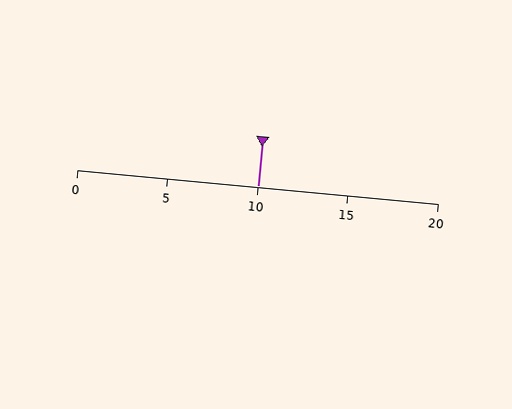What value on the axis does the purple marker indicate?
The marker indicates approximately 10.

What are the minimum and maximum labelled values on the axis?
The axis runs from 0 to 20.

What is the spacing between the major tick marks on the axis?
The major ticks are spaced 5 apart.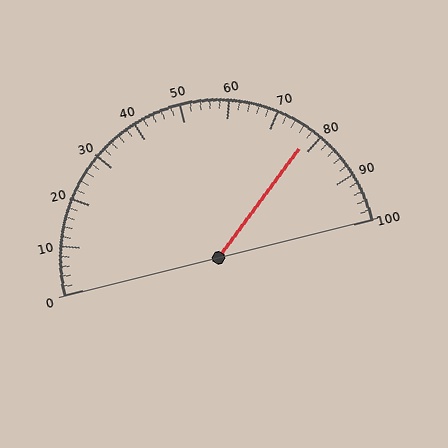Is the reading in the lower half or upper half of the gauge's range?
The reading is in the upper half of the range (0 to 100).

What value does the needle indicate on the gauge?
The needle indicates approximately 78.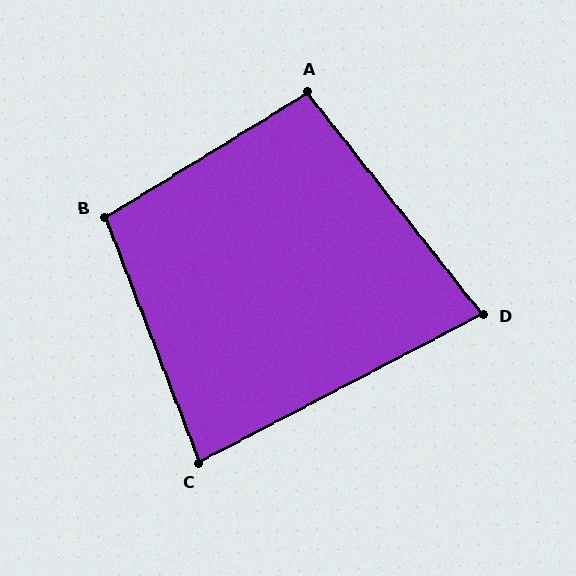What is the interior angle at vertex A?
Approximately 97 degrees (obtuse).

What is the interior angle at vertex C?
Approximately 83 degrees (acute).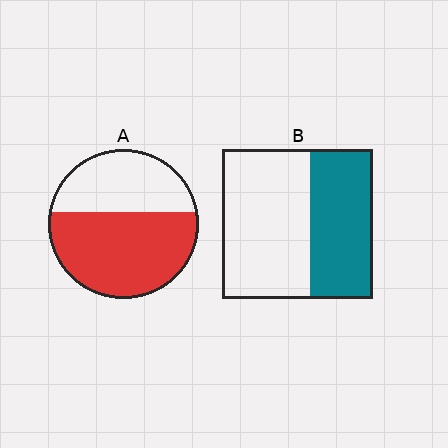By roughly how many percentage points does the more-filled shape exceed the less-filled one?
By roughly 20 percentage points (A over B).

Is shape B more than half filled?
No.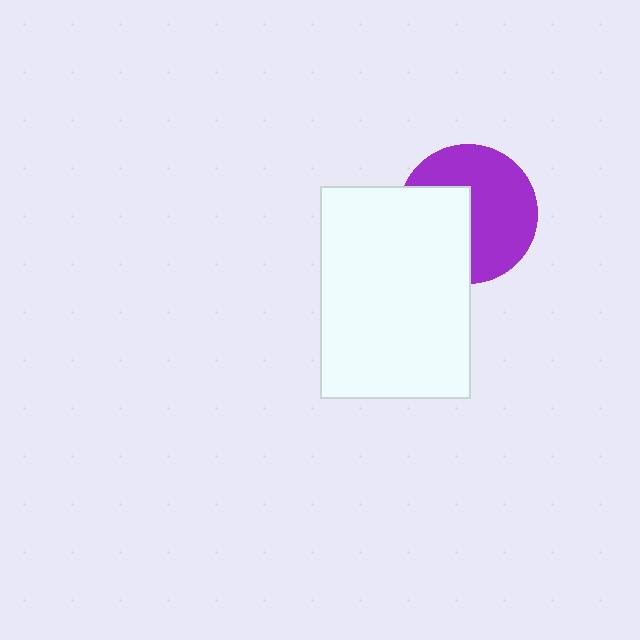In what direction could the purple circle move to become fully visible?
The purple circle could move right. That would shift it out from behind the white rectangle entirely.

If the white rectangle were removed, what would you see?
You would see the complete purple circle.